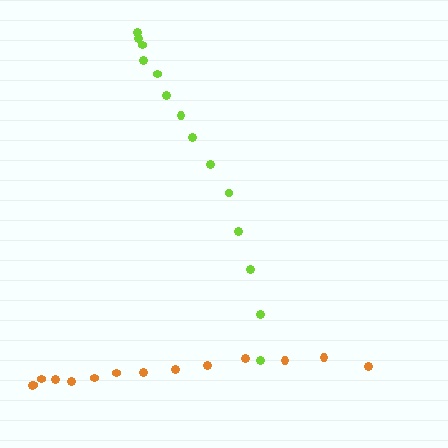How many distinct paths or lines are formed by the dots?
There are 2 distinct paths.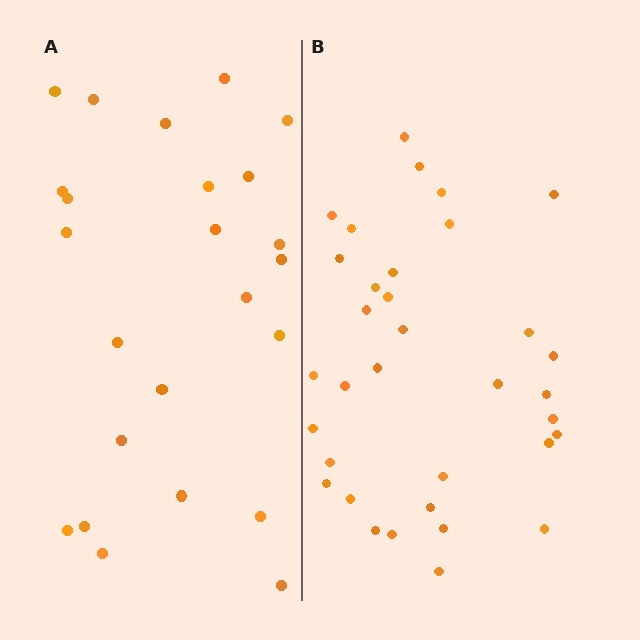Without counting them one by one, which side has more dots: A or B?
Region B (the right region) has more dots.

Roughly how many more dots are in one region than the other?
Region B has roughly 10 or so more dots than region A.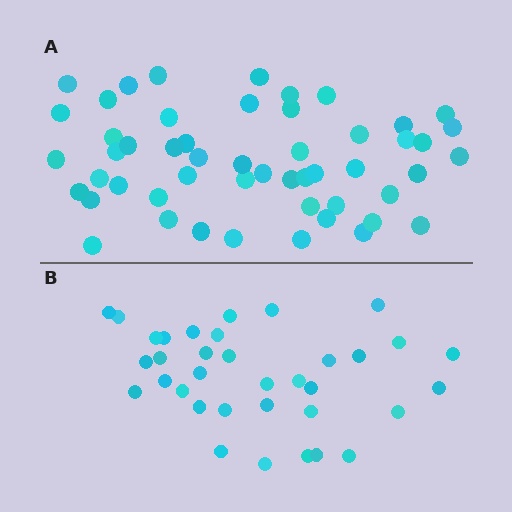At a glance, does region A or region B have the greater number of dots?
Region A (the top region) has more dots.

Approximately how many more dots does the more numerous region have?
Region A has approximately 15 more dots than region B.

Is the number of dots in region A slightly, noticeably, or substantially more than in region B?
Region A has substantially more. The ratio is roughly 1.5 to 1.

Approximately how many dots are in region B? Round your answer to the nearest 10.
About 40 dots. (The exact count is 35, which rounds to 40.)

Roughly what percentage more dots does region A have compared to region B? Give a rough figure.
About 50% more.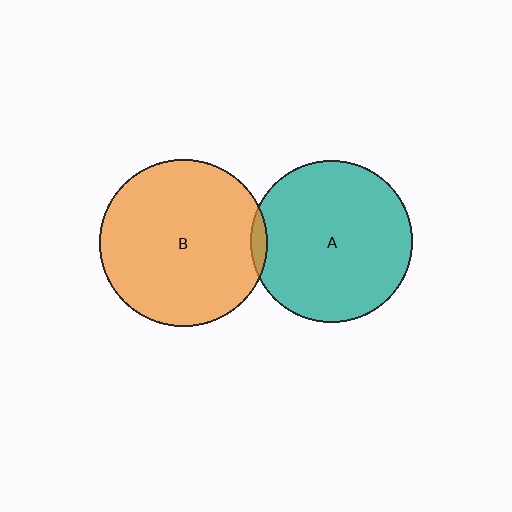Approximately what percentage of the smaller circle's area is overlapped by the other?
Approximately 5%.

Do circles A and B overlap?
Yes.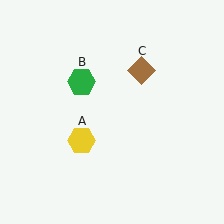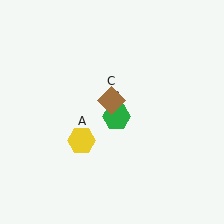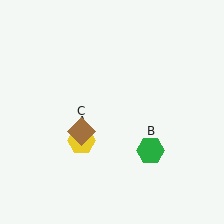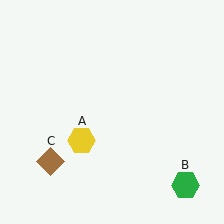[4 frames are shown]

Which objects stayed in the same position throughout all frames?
Yellow hexagon (object A) remained stationary.